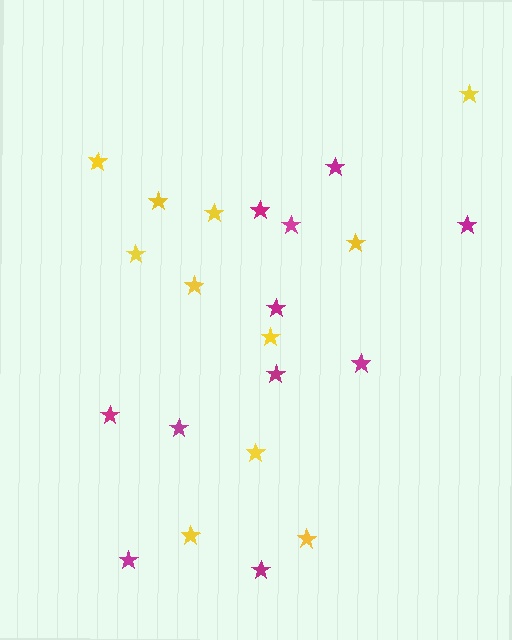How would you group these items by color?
There are 2 groups: one group of magenta stars (11) and one group of yellow stars (11).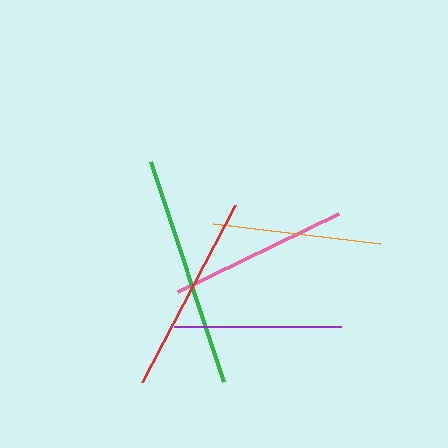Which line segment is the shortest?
The purple line is the shortest at approximately 167 pixels.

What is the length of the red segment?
The red segment is approximately 200 pixels long.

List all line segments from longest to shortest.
From longest to shortest: green, red, pink, orange, purple.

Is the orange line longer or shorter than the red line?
The red line is longer than the orange line.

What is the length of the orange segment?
The orange segment is approximately 169 pixels long.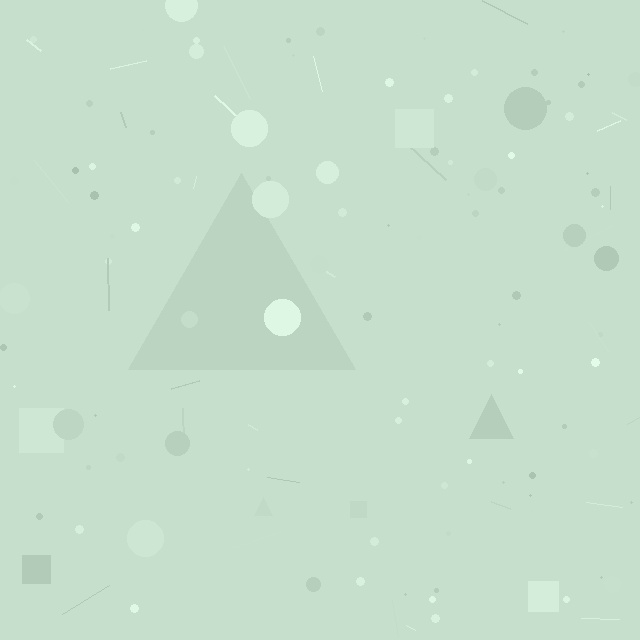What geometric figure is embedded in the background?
A triangle is embedded in the background.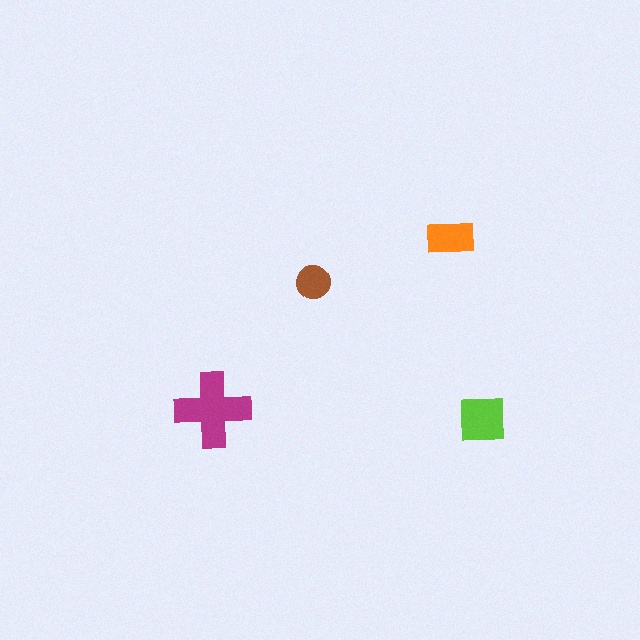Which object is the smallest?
The brown circle.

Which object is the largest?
The magenta cross.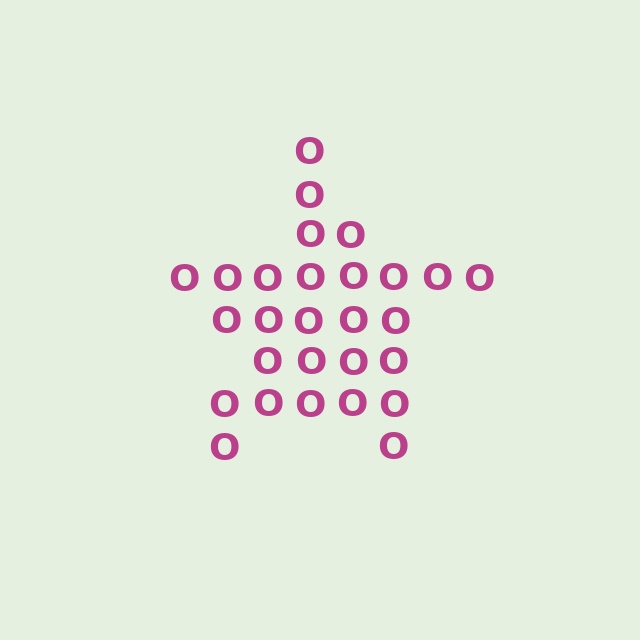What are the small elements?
The small elements are letter O's.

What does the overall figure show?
The overall figure shows a star.